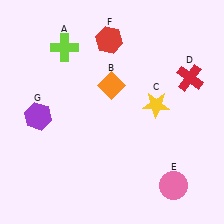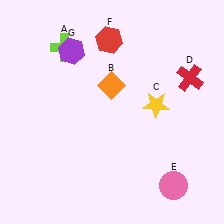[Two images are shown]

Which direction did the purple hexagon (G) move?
The purple hexagon (G) moved up.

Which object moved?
The purple hexagon (G) moved up.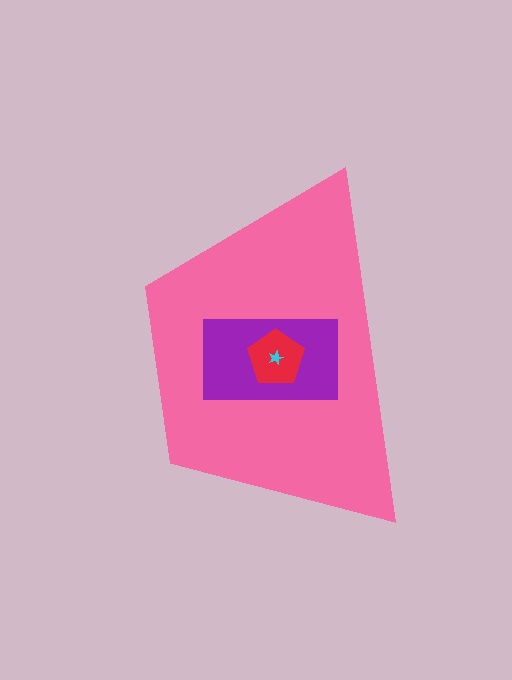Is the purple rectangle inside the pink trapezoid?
Yes.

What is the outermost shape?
The pink trapezoid.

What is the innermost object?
The cyan star.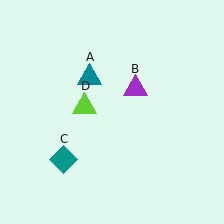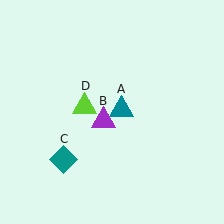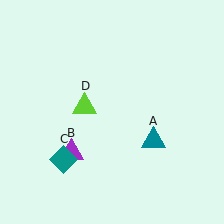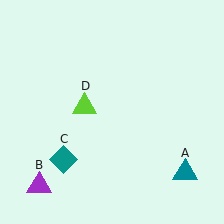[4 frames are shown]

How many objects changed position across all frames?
2 objects changed position: teal triangle (object A), purple triangle (object B).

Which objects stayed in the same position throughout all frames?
Teal diamond (object C) and lime triangle (object D) remained stationary.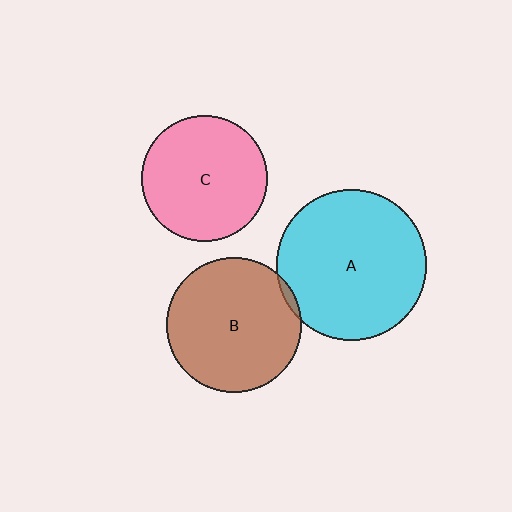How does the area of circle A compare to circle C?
Approximately 1.4 times.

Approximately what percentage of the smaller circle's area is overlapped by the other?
Approximately 5%.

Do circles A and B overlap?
Yes.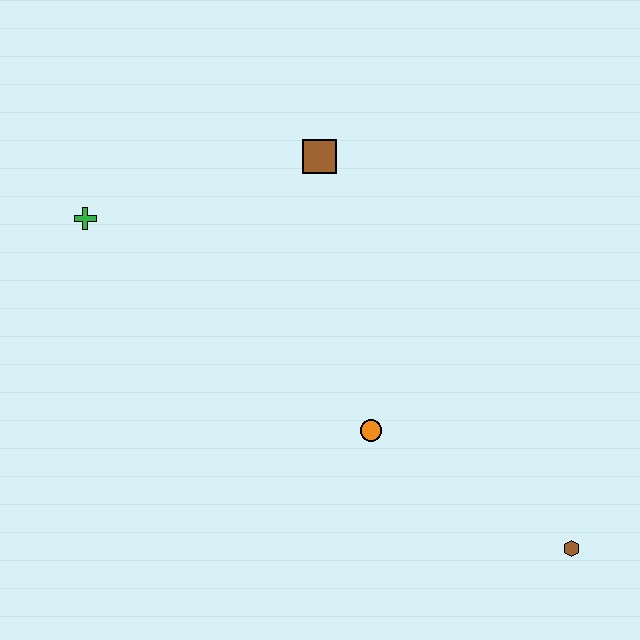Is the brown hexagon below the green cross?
Yes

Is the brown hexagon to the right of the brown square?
Yes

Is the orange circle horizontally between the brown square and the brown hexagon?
Yes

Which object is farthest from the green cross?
The brown hexagon is farthest from the green cross.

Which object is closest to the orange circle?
The brown hexagon is closest to the orange circle.